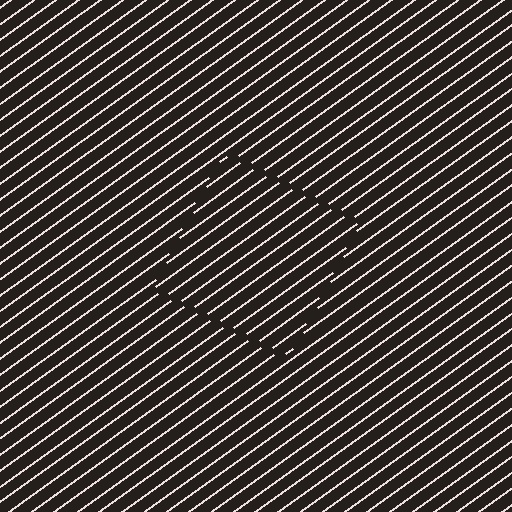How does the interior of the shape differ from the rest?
The interior of the shape contains the same grating, shifted by half a period — the contour is defined by the phase discontinuity where line-ends from the inner and outer gratings abut.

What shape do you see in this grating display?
An illusory square. The interior of the shape contains the same grating, shifted by half a period — the contour is defined by the phase discontinuity where line-ends from the inner and outer gratings abut.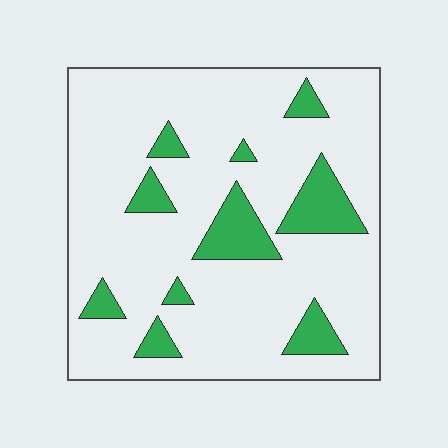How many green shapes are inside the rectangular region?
10.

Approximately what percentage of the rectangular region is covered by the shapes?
Approximately 15%.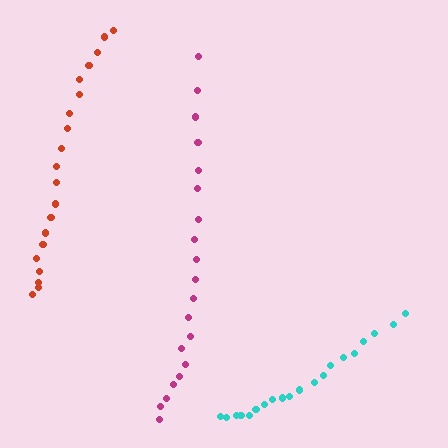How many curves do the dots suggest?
There are 3 distinct paths.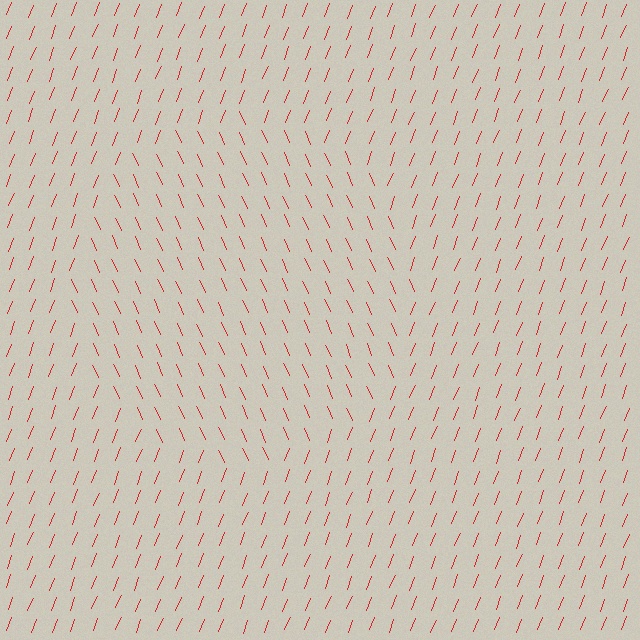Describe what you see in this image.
The image is filled with small red line segments. A circle region in the image has lines oriented differently from the surrounding lines, creating a visible texture boundary.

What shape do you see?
I see a circle.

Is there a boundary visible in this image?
Yes, there is a texture boundary formed by a change in line orientation.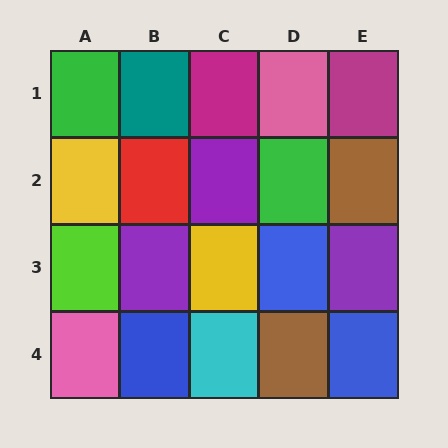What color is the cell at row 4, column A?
Pink.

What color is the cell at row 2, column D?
Green.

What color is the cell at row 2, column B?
Red.